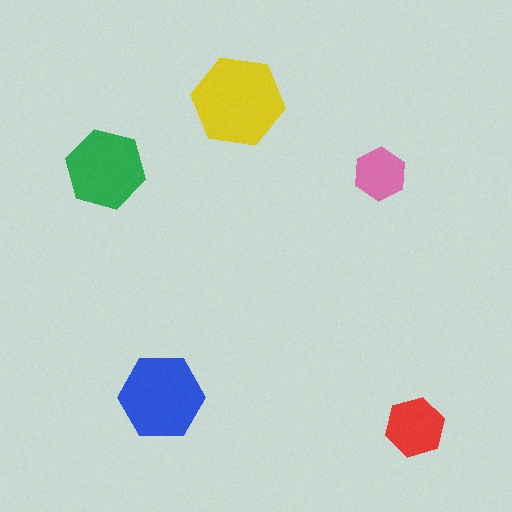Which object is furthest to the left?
The green hexagon is leftmost.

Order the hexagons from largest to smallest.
the yellow one, the blue one, the green one, the red one, the pink one.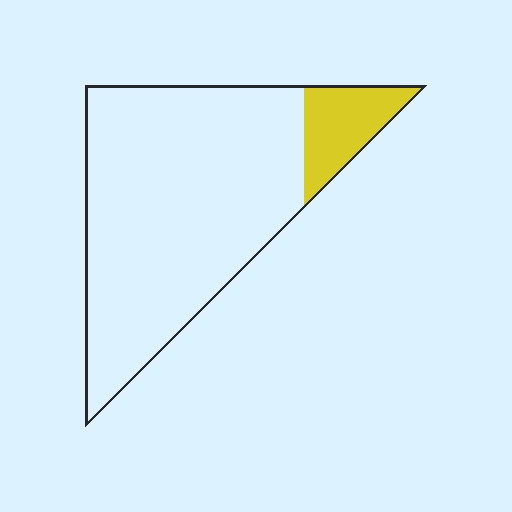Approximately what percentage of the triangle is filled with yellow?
Approximately 15%.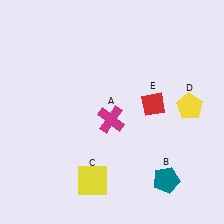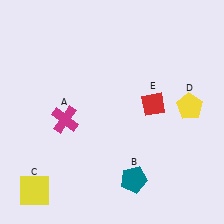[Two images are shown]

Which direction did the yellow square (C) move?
The yellow square (C) moved left.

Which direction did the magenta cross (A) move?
The magenta cross (A) moved left.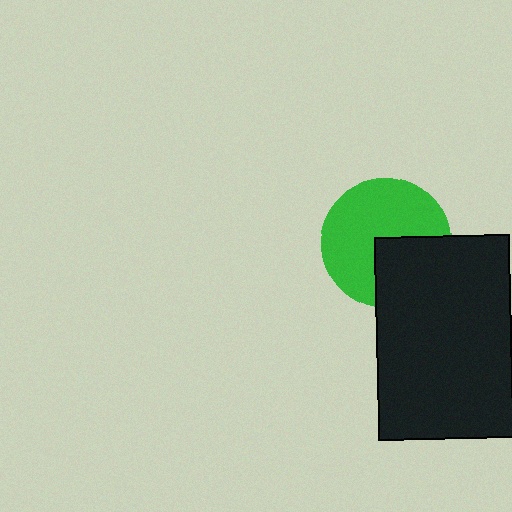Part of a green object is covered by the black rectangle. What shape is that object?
It is a circle.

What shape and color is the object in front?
The object in front is a black rectangle.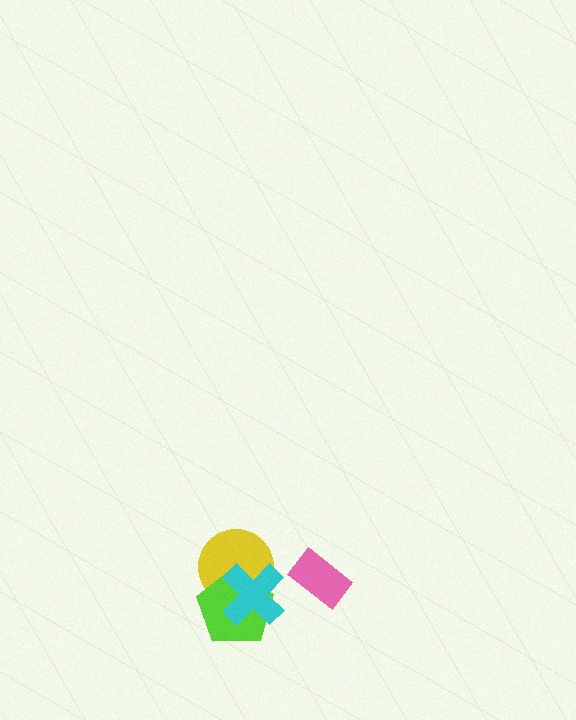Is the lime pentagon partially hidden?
Yes, it is partially covered by another shape.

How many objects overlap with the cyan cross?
2 objects overlap with the cyan cross.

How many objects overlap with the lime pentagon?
2 objects overlap with the lime pentagon.